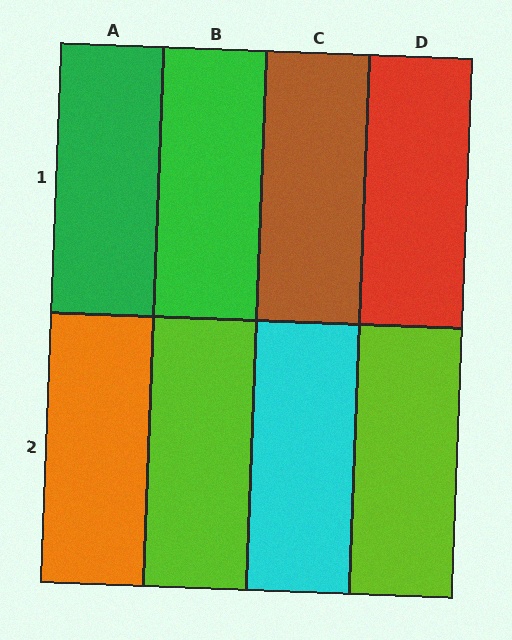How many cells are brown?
1 cell is brown.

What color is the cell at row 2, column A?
Orange.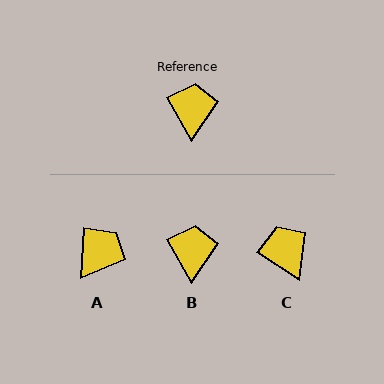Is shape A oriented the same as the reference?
No, it is off by about 33 degrees.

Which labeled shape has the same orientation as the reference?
B.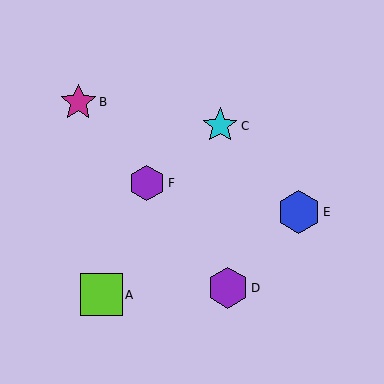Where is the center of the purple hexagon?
The center of the purple hexagon is at (147, 183).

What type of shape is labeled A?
Shape A is a lime square.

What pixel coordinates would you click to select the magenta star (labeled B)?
Click at (78, 102) to select the magenta star B.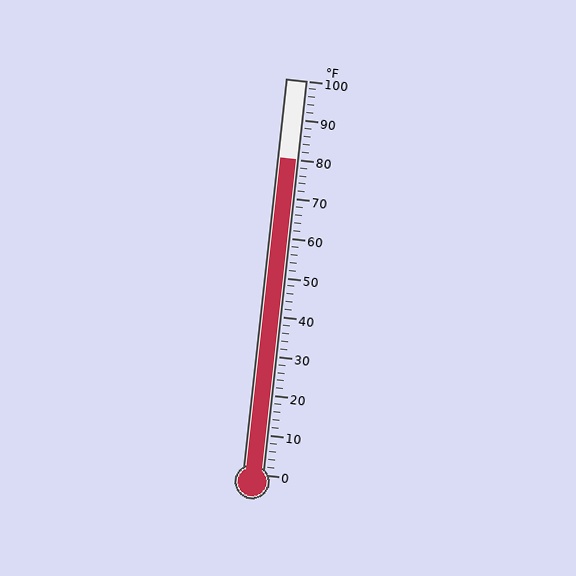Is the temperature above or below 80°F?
The temperature is at 80°F.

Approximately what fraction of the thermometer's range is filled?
The thermometer is filled to approximately 80% of its range.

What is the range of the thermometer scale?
The thermometer scale ranges from 0°F to 100°F.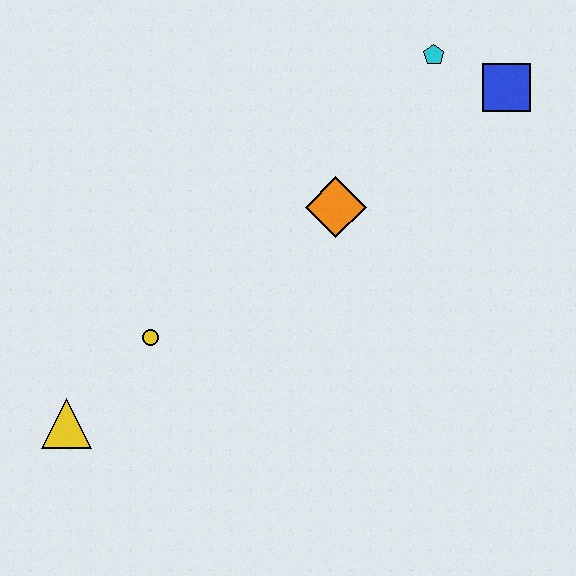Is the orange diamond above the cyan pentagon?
No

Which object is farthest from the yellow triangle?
The blue square is farthest from the yellow triangle.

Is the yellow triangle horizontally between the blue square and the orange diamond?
No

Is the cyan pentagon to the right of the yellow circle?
Yes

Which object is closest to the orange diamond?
The cyan pentagon is closest to the orange diamond.